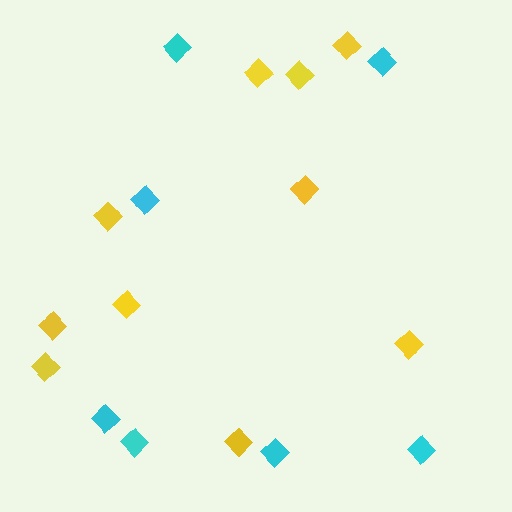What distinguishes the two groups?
There are 2 groups: one group of yellow diamonds (10) and one group of cyan diamonds (7).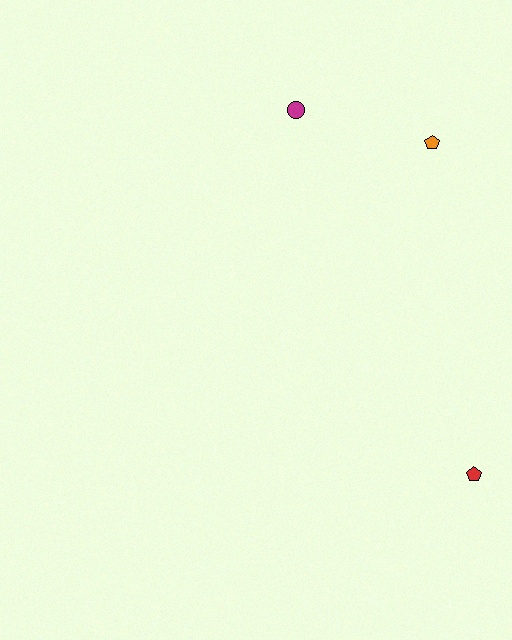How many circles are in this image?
There is 1 circle.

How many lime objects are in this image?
There are no lime objects.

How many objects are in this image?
There are 3 objects.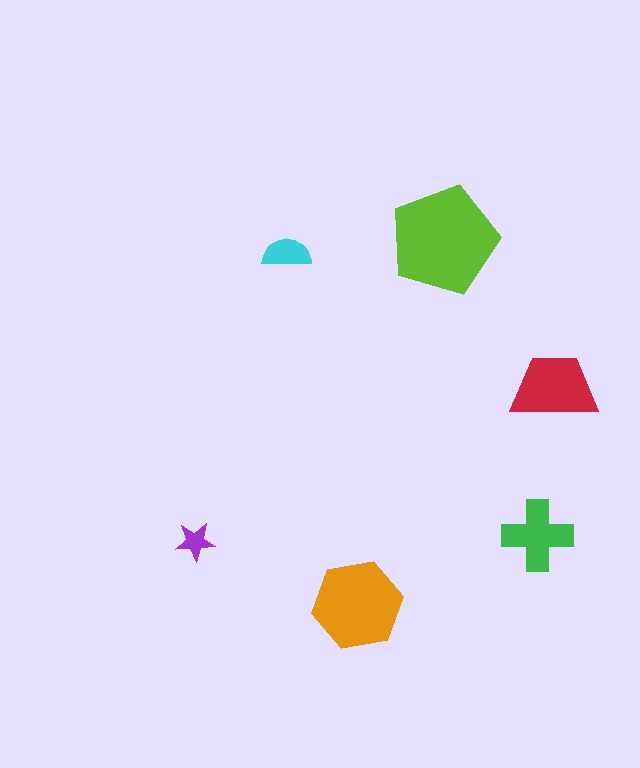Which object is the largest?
The lime pentagon.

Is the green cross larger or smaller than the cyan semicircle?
Larger.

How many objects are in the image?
There are 6 objects in the image.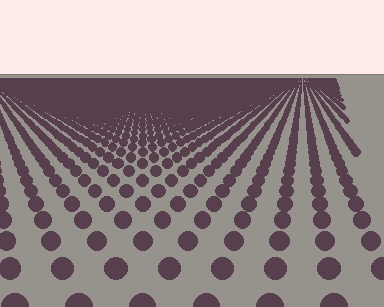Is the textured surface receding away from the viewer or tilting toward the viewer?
The surface is receding away from the viewer. Texture elements get smaller and denser toward the top.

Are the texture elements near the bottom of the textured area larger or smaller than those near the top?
Larger. Near the bottom, elements are closer to the viewer and appear at a bigger on-screen size.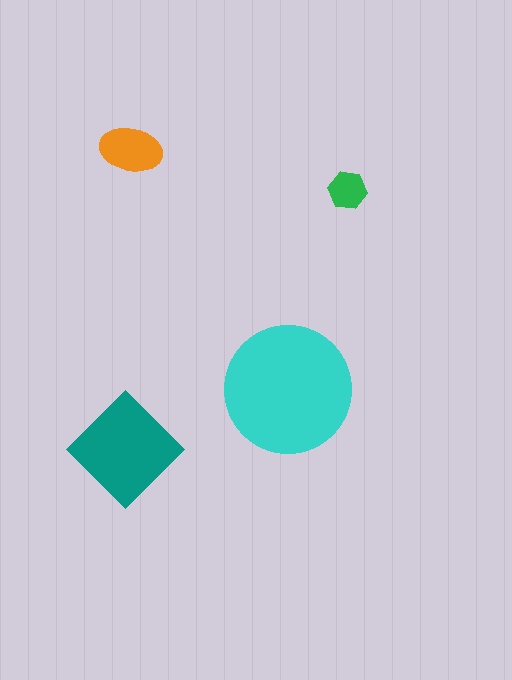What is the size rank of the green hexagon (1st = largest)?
4th.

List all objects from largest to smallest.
The cyan circle, the teal diamond, the orange ellipse, the green hexagon.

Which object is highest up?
The orange ellipse is topmost.